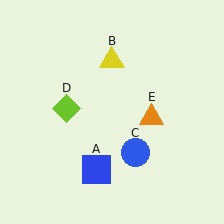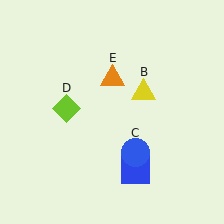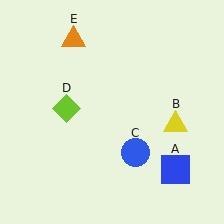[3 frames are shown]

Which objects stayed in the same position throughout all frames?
Blue circle (object C) and lime diamond (object D) remained stationary.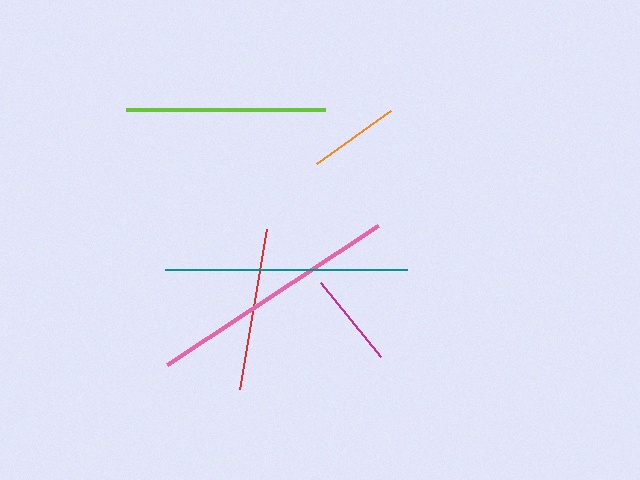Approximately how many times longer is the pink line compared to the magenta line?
The pink line is approximately 2.6 times the length of the magenta line.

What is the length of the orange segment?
The orange segment is approximately 91 pixels long.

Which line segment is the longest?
The pink line is the longest at approximately 252 pixels.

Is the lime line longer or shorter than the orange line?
The lime line is longer than the orange line.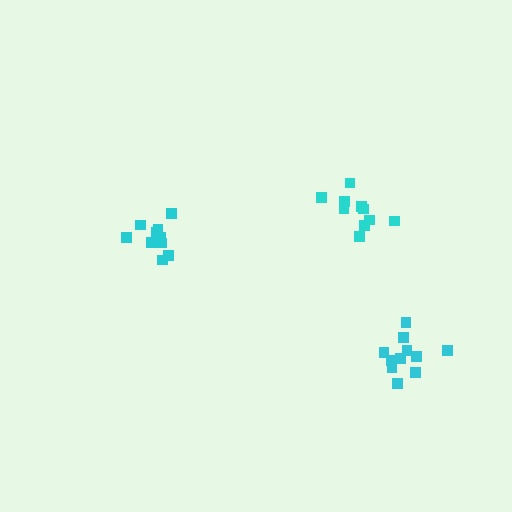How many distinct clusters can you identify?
There are 3 distinct clusters.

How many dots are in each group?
Group 1: 10 dots, Group 2: 10 dots, Group 3: 11 dots (31 total).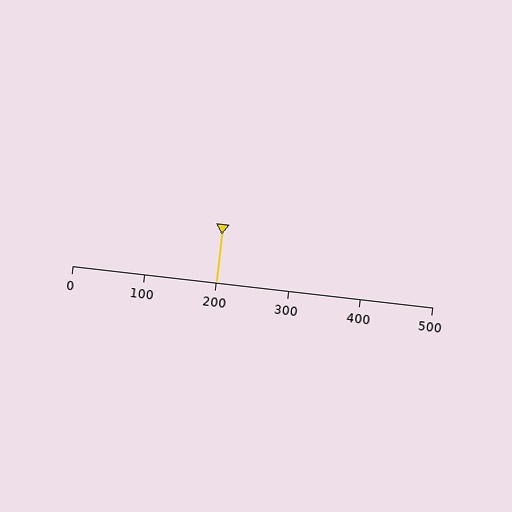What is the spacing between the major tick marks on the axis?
The major ticks are spaced 100 apart.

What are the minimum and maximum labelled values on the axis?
The axis runs from 0 to 500.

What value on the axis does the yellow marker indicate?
The marker indicates approximately 200.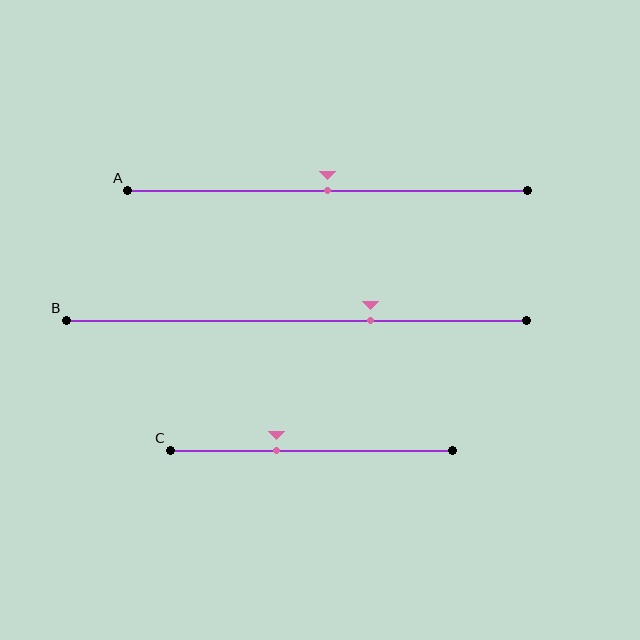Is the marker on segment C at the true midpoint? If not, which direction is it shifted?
No, the marker on segment C is shifted to the left by about 12% of the segment length.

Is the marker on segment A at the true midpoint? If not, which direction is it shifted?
Yes, the marker on segment A is at the true midpoint.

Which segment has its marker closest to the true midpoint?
Segment A has its marker closest to the true midpoint.